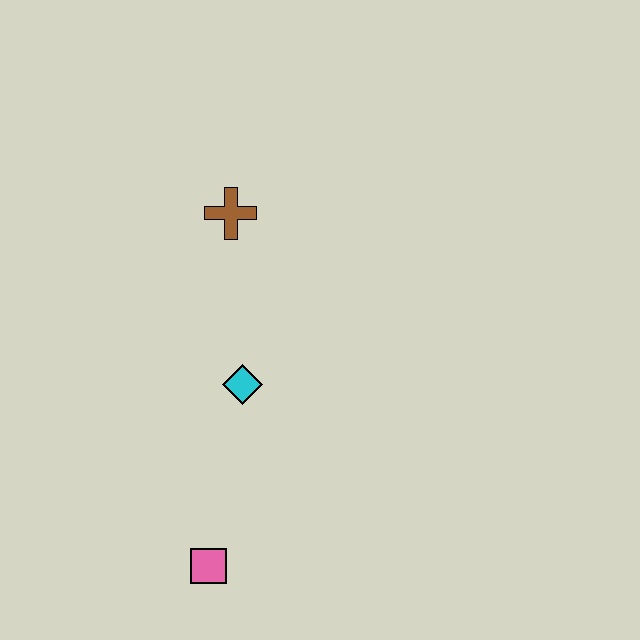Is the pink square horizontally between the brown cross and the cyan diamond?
No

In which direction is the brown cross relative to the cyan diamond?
The brown cross is above the cyan diamond.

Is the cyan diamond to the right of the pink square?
Yes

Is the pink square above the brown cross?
No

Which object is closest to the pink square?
The cyan diamond is closest to the pink square.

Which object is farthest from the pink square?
The brown cross is farthest from the pink square.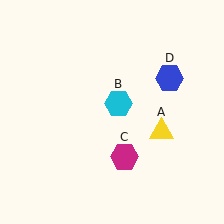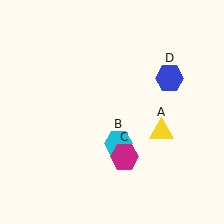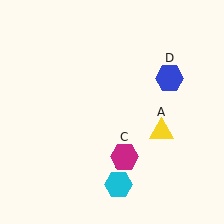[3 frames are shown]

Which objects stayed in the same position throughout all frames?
Yellow triangle (object A) and magenta hexagon (object C) and blue hexagon (object D) remained stationary.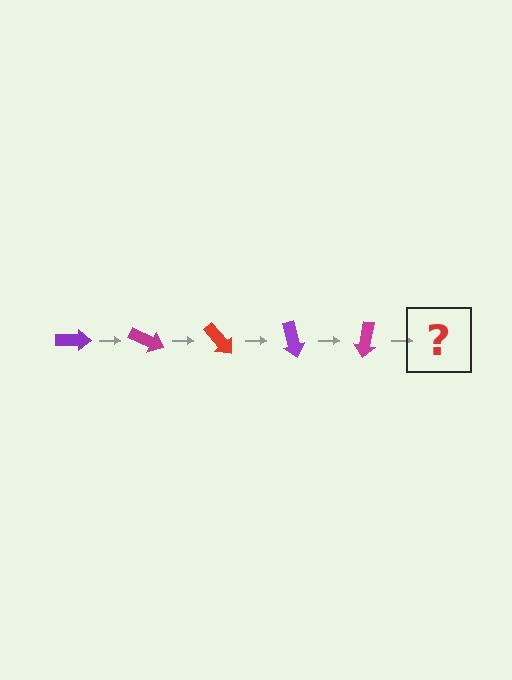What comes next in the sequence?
The next element should be a red arrow, rotated 125 degrees from the start.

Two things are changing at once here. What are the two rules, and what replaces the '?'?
The two rules are that it rotates 25 degrees each step and the color cycles through purple, magenta, and red. The '?' should be a red arrow, rotated 125 degrees from the start.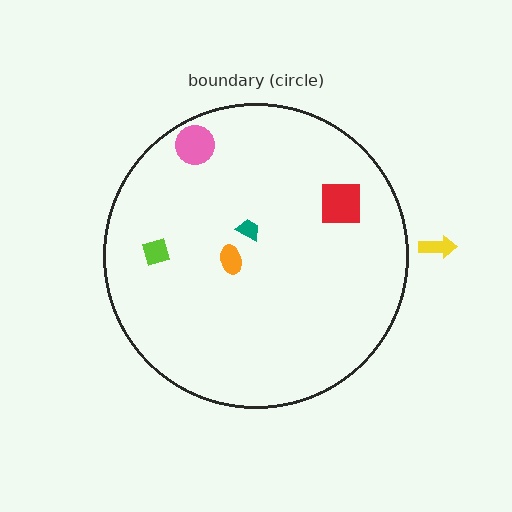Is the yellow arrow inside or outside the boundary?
Outside.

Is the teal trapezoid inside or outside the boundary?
Inside.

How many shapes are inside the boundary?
5 inside, 1 outside.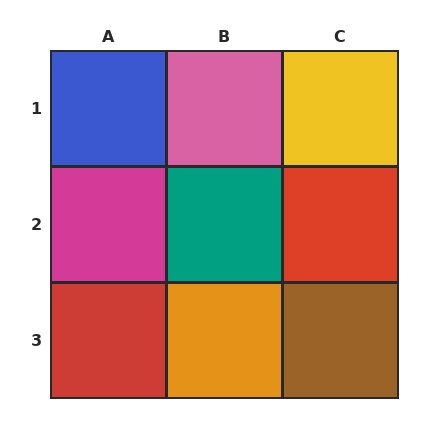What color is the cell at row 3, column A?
Red.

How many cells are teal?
1 cell is teal.